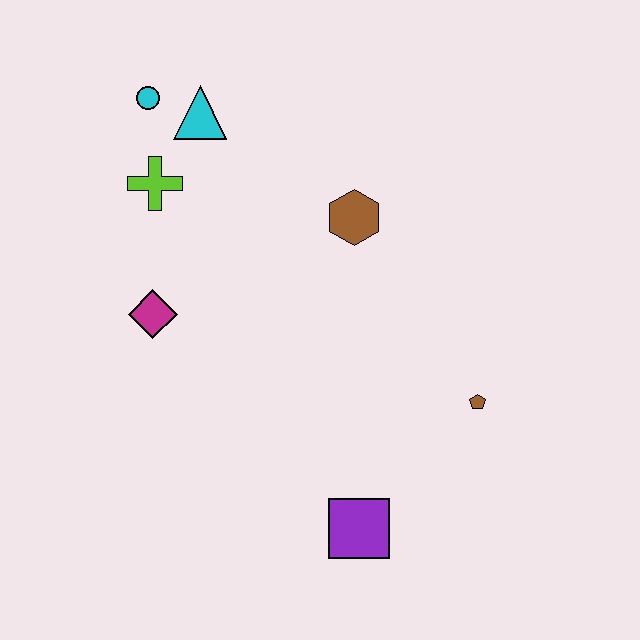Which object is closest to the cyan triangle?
The cyan circle is closest to the cyan triangle.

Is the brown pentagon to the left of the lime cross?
No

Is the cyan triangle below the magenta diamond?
No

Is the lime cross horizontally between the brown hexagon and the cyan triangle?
No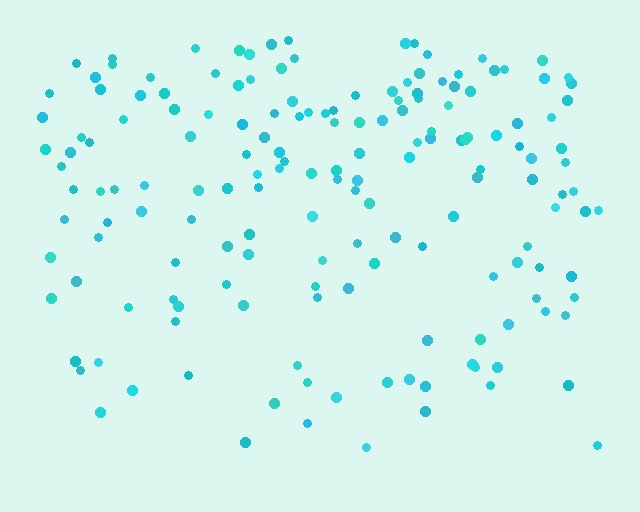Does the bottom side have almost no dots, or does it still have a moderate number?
Still a moderate number, just noticeably fewer than the top.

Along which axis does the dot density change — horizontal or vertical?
Vertical.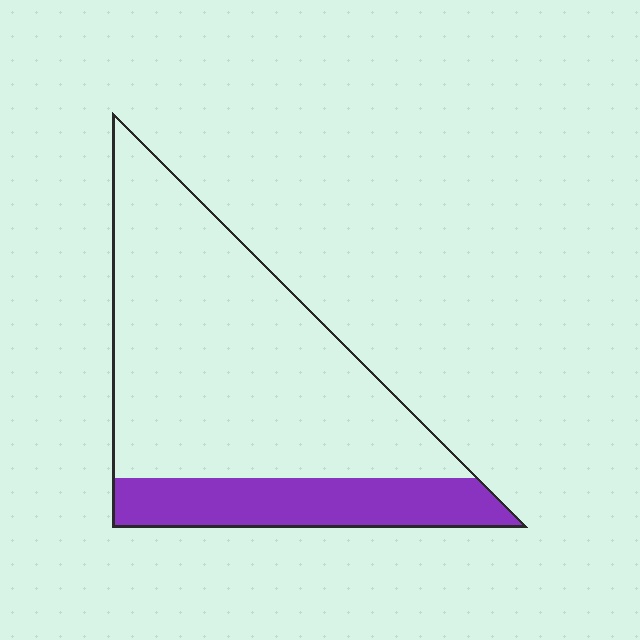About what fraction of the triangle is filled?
About one quarter (1/4).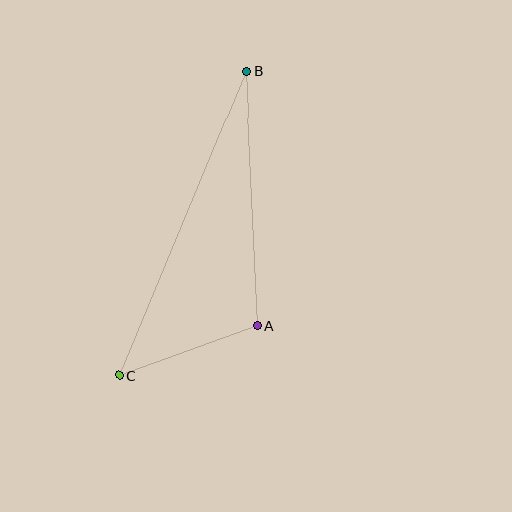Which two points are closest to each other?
Points A and C are closest to each other.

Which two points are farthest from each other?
Points B and C are farthest from each other.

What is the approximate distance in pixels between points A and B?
The distance between A and B is approximately 255 pixels.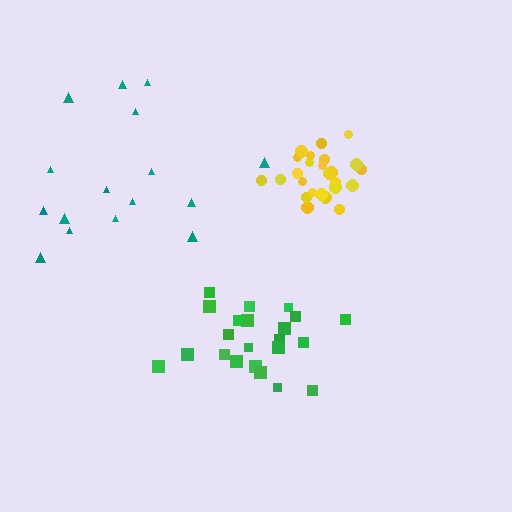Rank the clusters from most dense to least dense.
yellow, green, teal.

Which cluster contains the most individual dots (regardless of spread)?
Yellow (26).